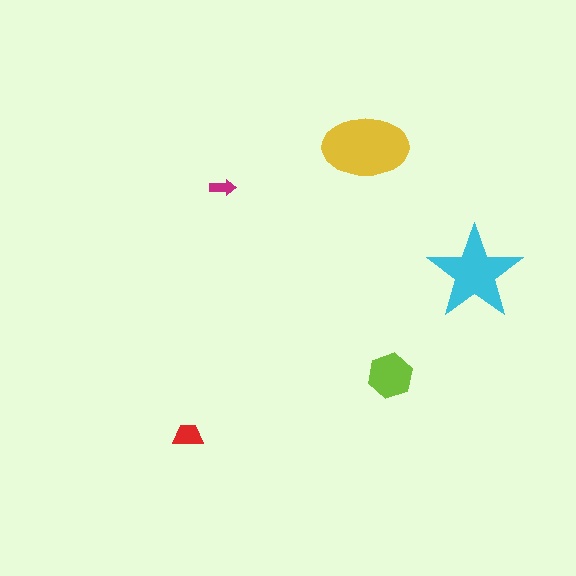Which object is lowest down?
The red trapezoid is bottommost.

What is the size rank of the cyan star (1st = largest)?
2nd.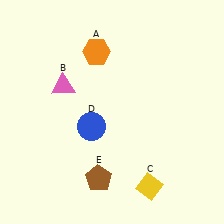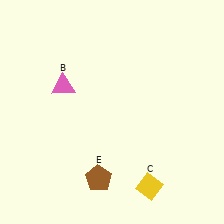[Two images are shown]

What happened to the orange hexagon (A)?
The orange hexagon (A) was removed in Image 2. It was in the top-left area of Image 1.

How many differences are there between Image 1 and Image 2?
There are 2 differences between the two images.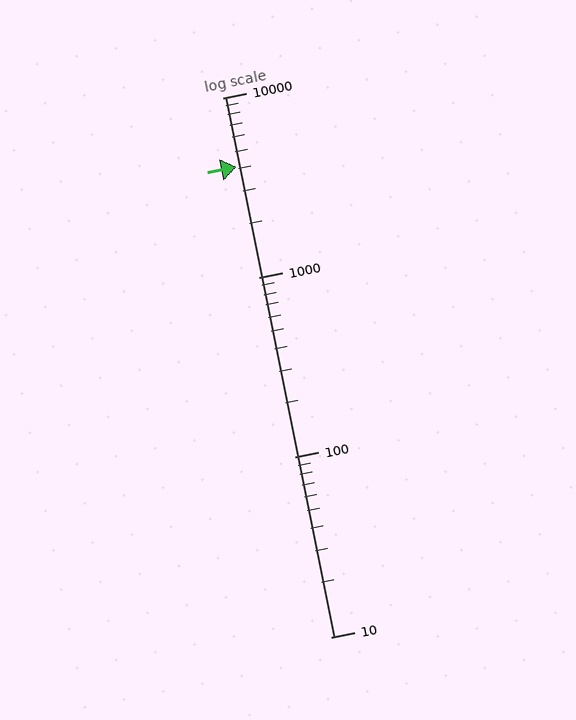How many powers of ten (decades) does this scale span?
The scale spans 3 decades, from 10 to 10000.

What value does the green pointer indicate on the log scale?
The pointer indicates approximately 4100.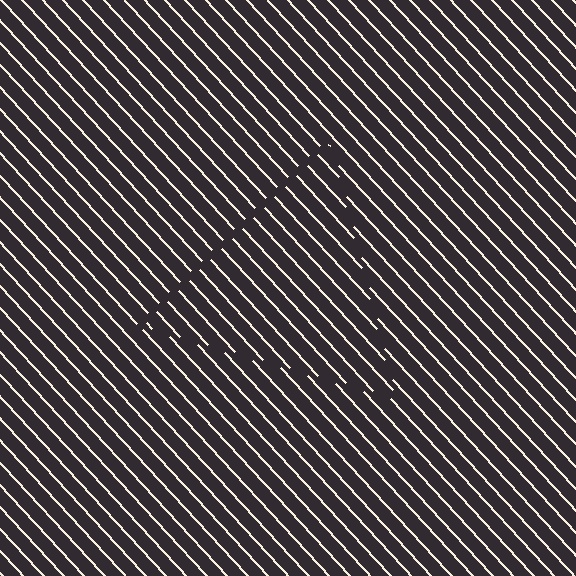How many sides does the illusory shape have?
3 sides — the line-ends trace a triangle.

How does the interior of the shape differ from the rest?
The interior of the shape contains the same grating, shifted by half a period — the contour is defined by the phase discontinuity where line-ends from the inner and outer gratings abut.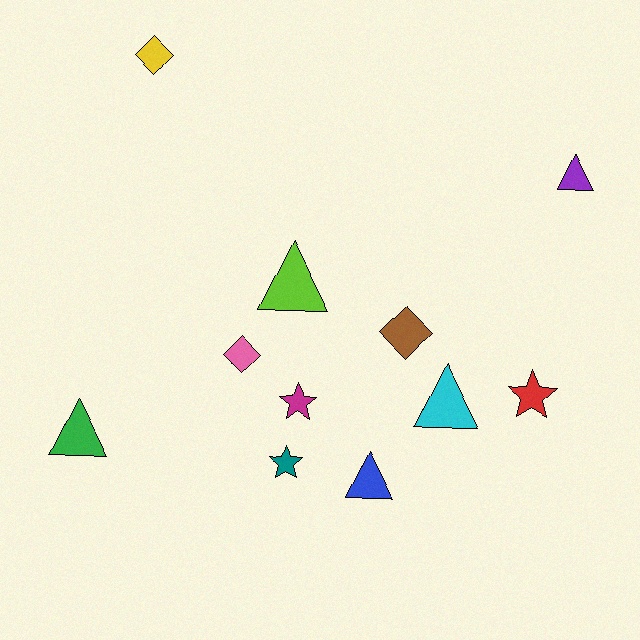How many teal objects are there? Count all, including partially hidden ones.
There is 1 teal object.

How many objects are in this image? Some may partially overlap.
There are 11 objects.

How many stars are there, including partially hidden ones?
There are 3 stars.